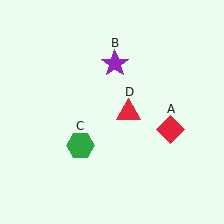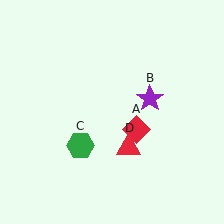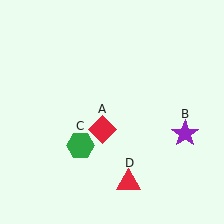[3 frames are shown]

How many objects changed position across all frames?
3 objects changed position: red diamond (object A), purple star (object B), red triangle (object D).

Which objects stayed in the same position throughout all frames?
Green hexagon (object C) remained stationary.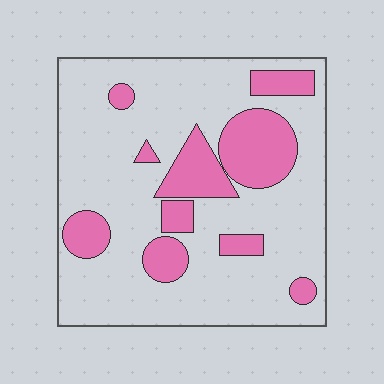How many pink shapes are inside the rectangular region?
10.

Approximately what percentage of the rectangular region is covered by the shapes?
Approximately 25%.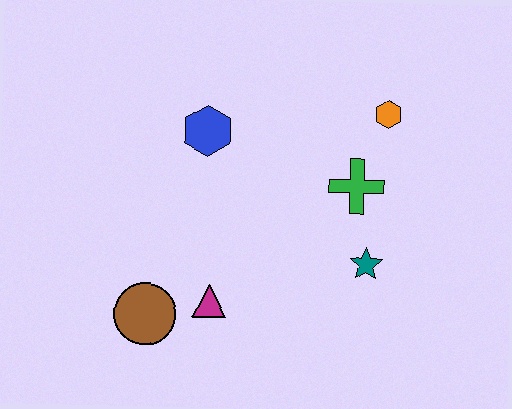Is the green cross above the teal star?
Yes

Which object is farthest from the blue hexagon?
The teal star is farthest from the blue hexagon.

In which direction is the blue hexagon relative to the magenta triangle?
The blue hexagon is above the magenta triangle.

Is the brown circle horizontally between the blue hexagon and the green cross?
No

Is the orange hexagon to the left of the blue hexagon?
No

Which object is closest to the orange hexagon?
The green cross is closest to the orange hexagon.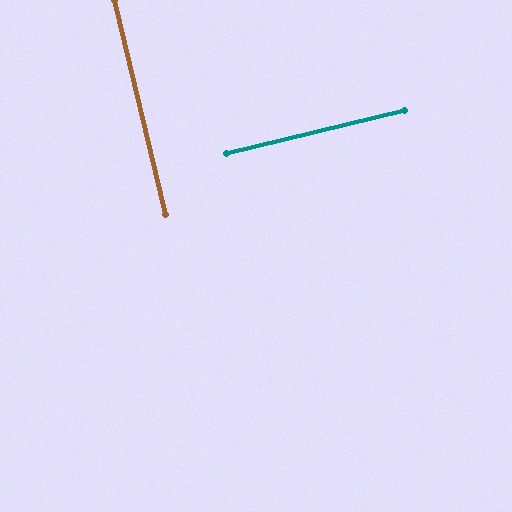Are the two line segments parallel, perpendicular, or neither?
Perpendicular — they meet at approximately 90°.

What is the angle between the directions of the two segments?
Approximately 90 degrees.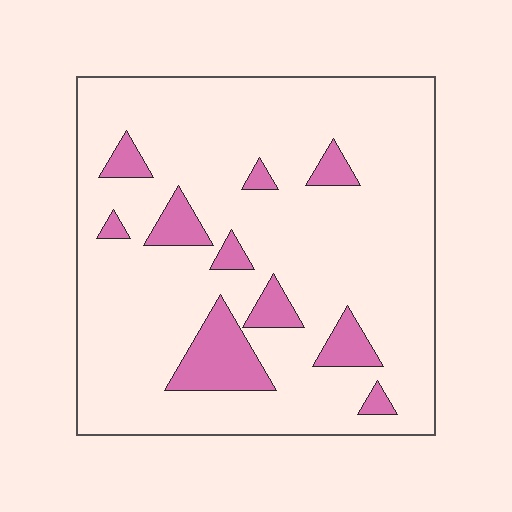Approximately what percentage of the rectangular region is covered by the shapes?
Approximately 15%.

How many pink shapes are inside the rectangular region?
10.